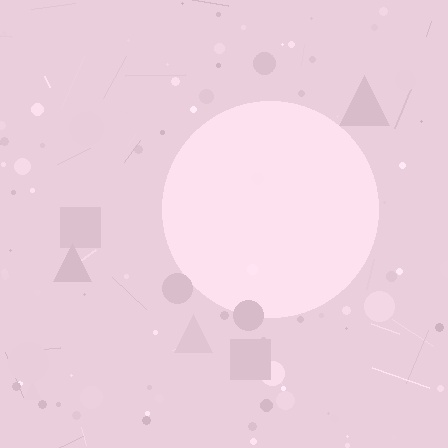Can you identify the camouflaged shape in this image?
The camouflaged shape is a circle.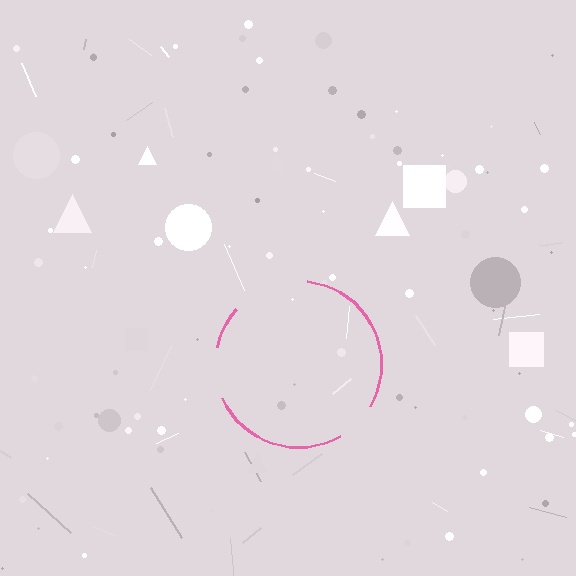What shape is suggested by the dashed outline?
The dashed outline suggests a circle.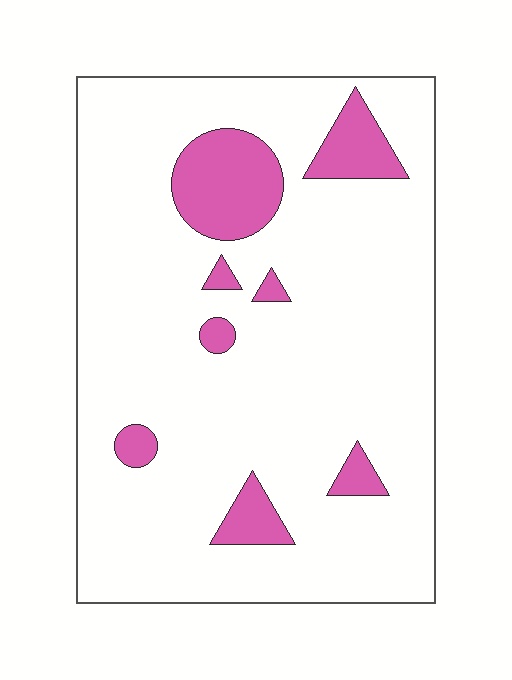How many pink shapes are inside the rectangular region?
8.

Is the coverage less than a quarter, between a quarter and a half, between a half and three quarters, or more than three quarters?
Less than a quarter.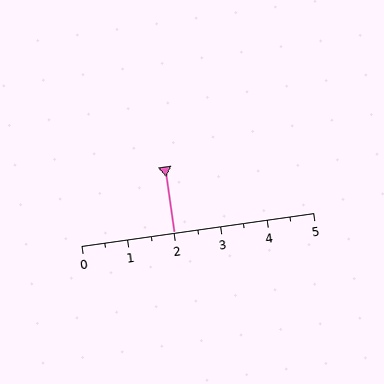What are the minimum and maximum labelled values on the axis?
The axis runs from 0 to 5.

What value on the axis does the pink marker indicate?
The marker indicates approximately 2.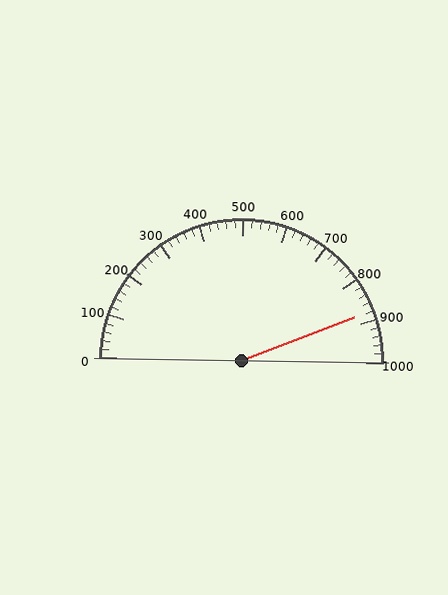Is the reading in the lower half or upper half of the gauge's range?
The reading is in the upper half of the range (0 to 1000).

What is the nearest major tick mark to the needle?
The nearest major tick mark is 900.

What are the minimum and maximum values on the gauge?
The gauge ranges from 0 to 1000.